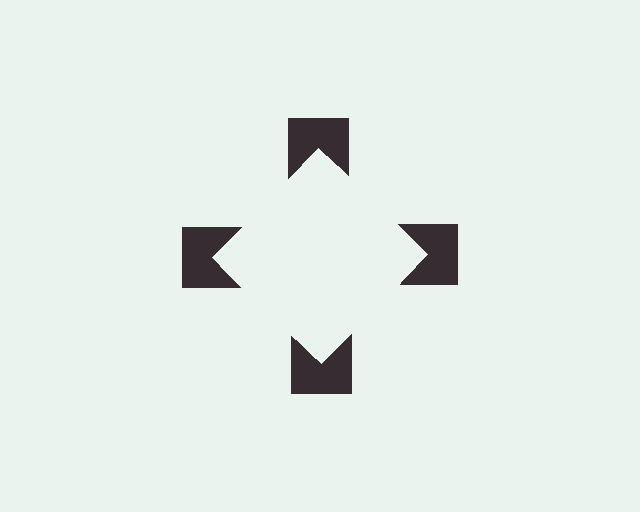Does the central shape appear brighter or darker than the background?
It typically appears slightly brighter than the background, even though no actual brightness change is drawn.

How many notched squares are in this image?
There are 4 — one at each vertex of the illusory square.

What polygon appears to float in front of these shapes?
An illusory square — its edges are inferred from the aligned wedge cuts in the notched squares, not physically drawn.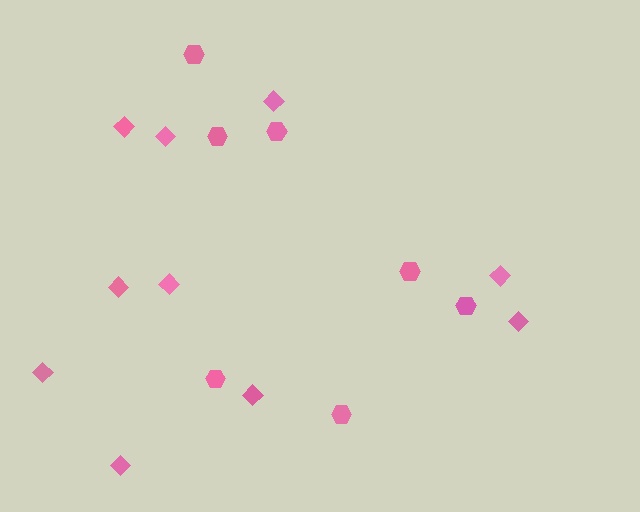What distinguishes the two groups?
There are 2 groups: one group of hexagons (7) and one group of diamonds (10).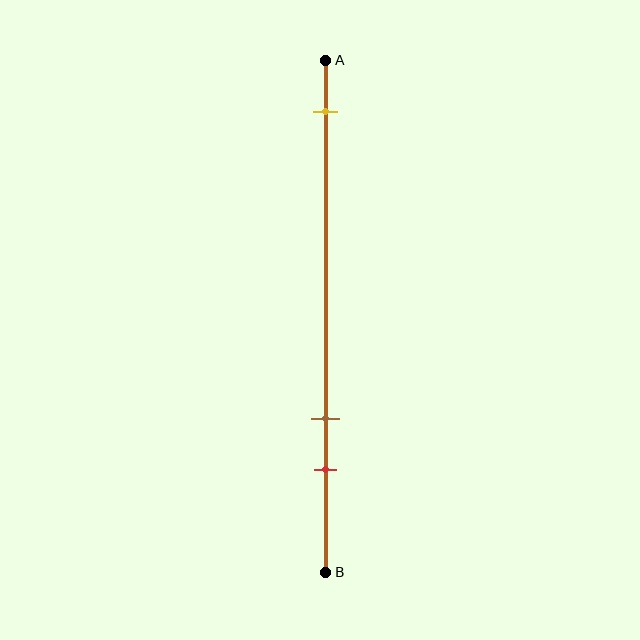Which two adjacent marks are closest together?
The brown and red marks are the closest adjacent pair.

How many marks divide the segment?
There are 3 marks dividing the segment.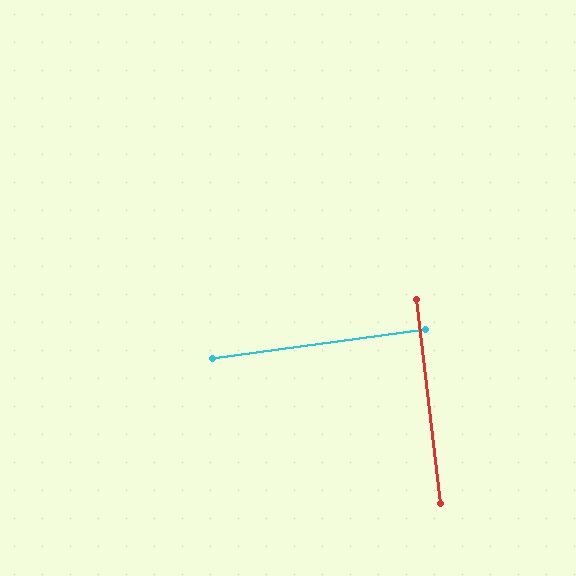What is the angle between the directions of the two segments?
Approximately 89 degrees.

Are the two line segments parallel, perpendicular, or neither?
Perpendicular — they meet at approximately 89°.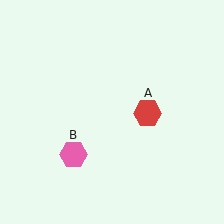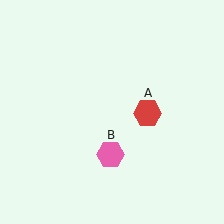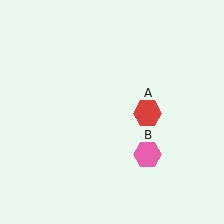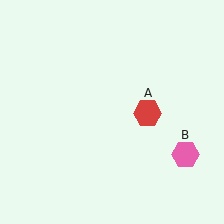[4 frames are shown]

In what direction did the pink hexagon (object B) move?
The pink hexagon (object B) moved right.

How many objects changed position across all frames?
1 object changed position: pink hexagon (object B).